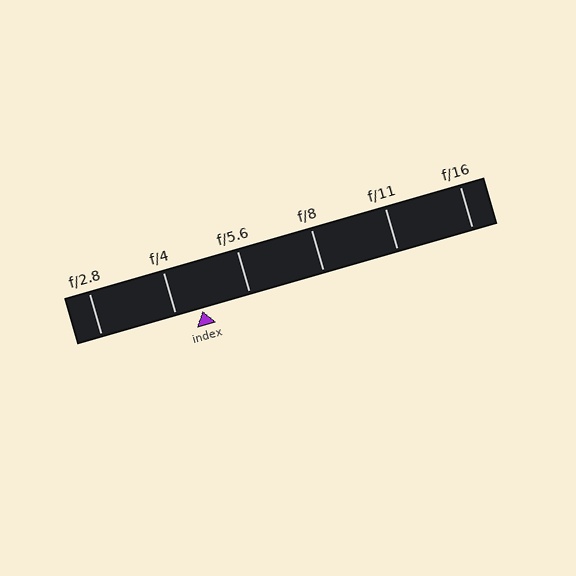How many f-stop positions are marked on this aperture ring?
There are 6 f-stop positions marked.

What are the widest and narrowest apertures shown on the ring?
The widest aperture shown is f/2.8 and the narrowest is f/16.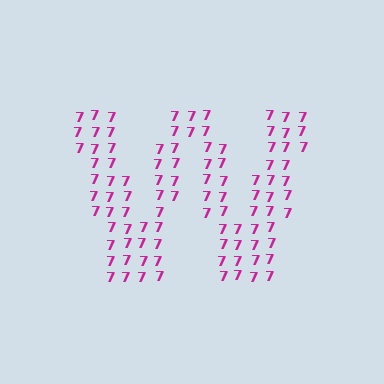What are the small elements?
The small elements are digit 7's.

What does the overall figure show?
The overall figure shows the letter W.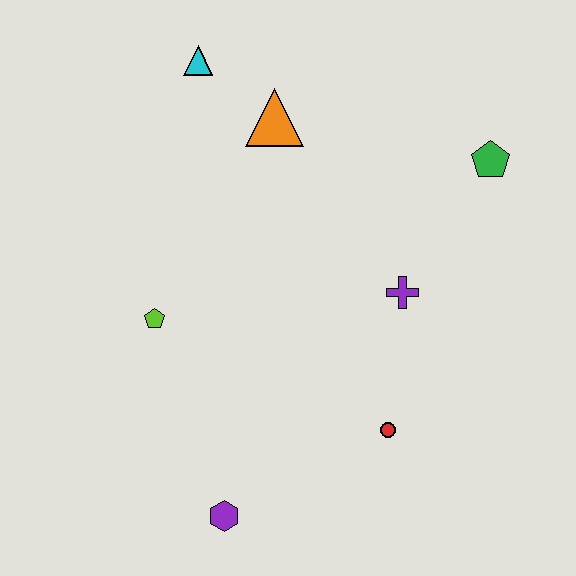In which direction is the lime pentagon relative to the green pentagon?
The lime pentagon is to the left of the green pentagon.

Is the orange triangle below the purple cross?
No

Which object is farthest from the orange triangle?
The purple hexagon is farthest from the orange triangle.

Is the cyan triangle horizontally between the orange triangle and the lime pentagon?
Yes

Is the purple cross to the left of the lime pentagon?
No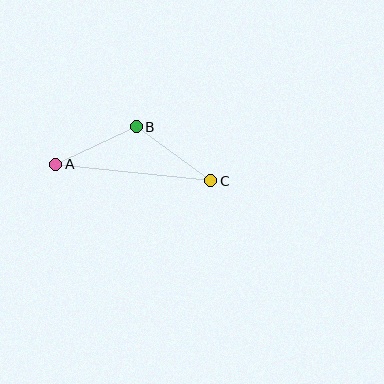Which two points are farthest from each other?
Points A and C are farthest from each other.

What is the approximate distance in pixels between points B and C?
The distance between B and C is approximately 92 pixels.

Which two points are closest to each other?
Points A and B are closest to each other.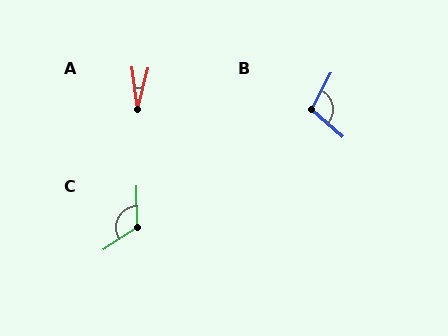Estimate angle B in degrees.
Approximately 103 degrees.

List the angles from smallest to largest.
A (22°), B (103°), C (123°).